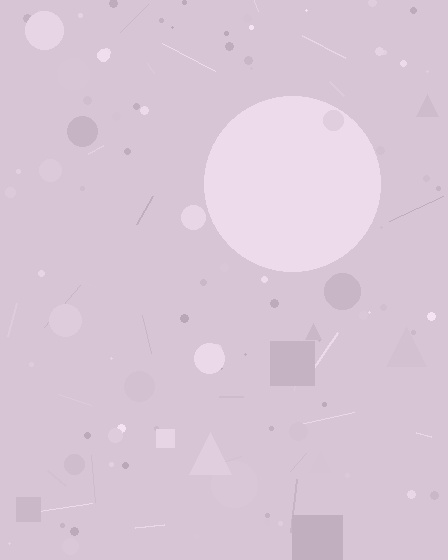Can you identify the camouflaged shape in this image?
The camouflaged shape is a circle.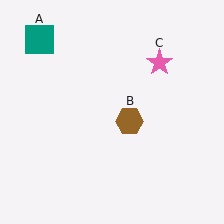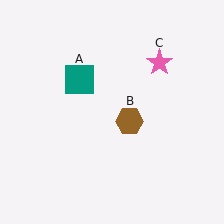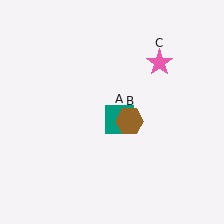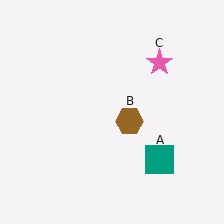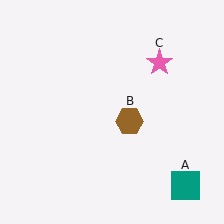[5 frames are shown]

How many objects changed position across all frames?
1 object changed position: teal square (object A).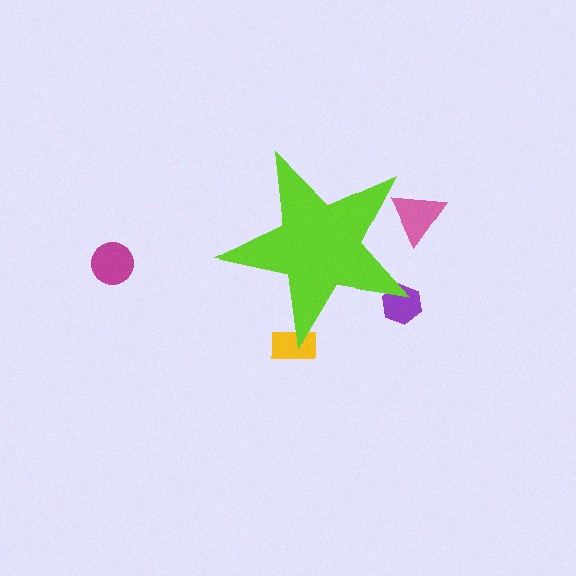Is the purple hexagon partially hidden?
Yes, the purple hexagon is partially hidden behind the lime star.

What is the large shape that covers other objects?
A lime star.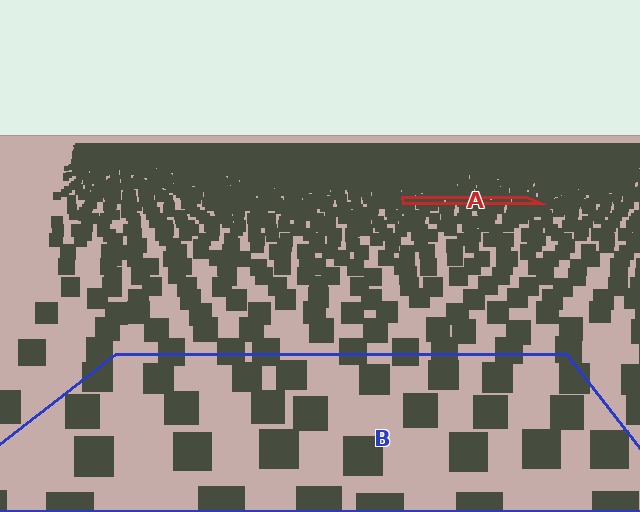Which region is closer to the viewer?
Region B is closer. The texture elements there are larger and more spread out.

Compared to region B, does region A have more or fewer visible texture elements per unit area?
Region A has more texture elements per unit area — they are packed more densely because it is farther away.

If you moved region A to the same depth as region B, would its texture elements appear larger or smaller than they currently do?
They would appear larger. At a closer depth, the same texture elements are projected at a bigger on-screen size.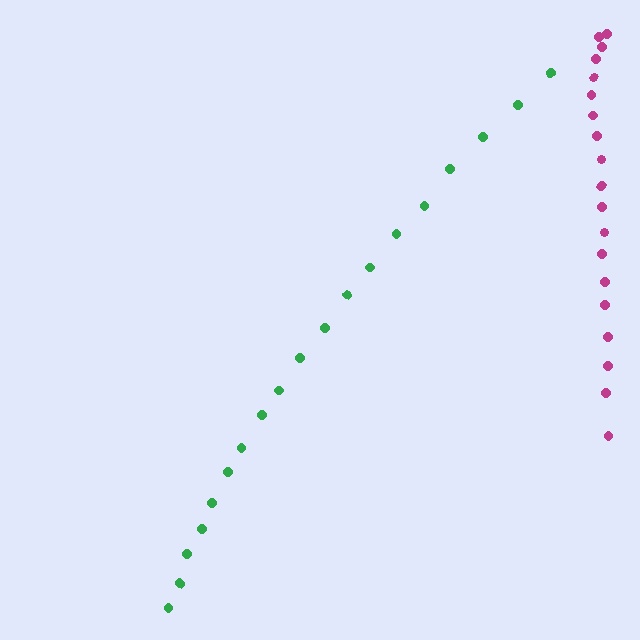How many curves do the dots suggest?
There are 2 distinct paths.